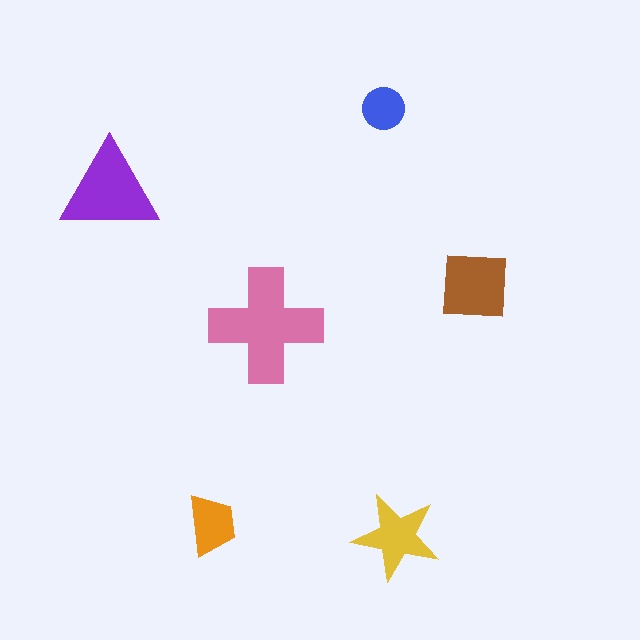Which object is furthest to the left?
The purple triangle is leftmost.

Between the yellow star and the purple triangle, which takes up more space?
The purple triangle.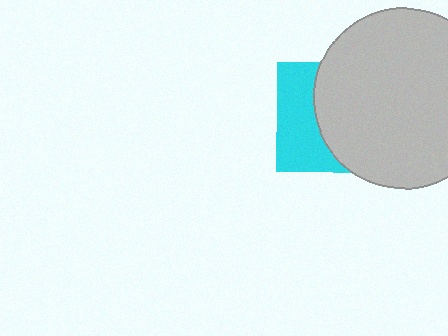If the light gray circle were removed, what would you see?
You would see the complete cyan square.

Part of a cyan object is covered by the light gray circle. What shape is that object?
It is a square.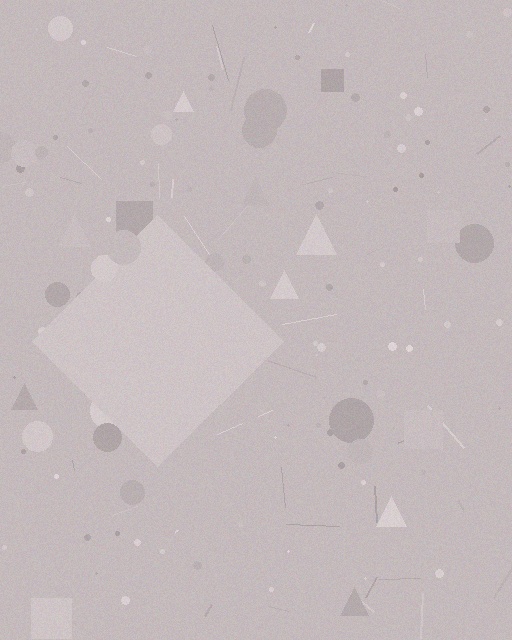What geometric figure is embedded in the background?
A diamond is embedded in the background.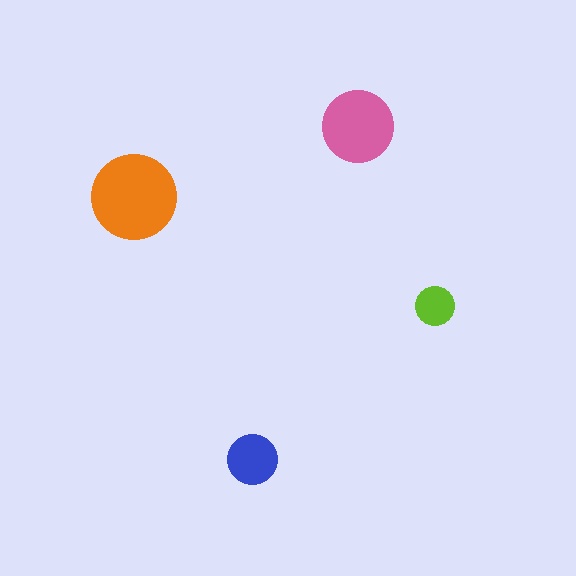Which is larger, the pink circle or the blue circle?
The pink one.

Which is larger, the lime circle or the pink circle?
The pink one.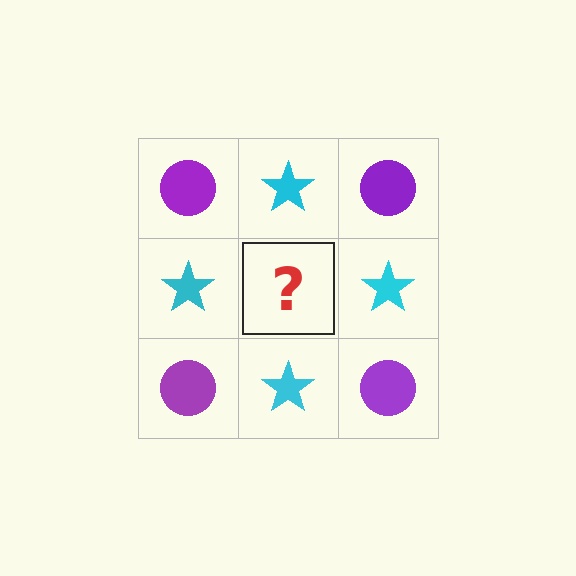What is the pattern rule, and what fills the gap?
The rule is that it alternates purple circle and cyan star in a checkerboard pattern. The gap should be filled with a purple circle.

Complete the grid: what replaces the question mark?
The question mark should be replaced with a purple circle.